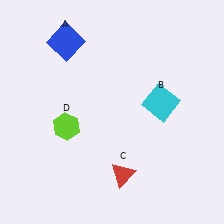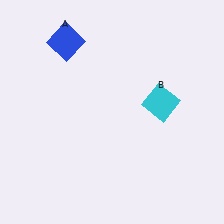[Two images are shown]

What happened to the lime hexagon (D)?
The lime hexagon (D) was removed in Image 2. It was in the bottom-left area of Image 1.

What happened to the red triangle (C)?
The red triangle (C) was removed in Image 2. It was in the bottom-right area of Image 1.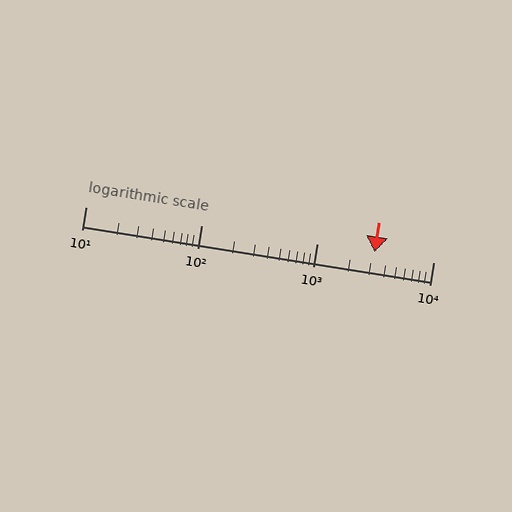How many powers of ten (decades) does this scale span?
The scale spans 3 decades, from 10 to 10000.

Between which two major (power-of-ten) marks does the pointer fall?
The pointer is between 1000 and 10000.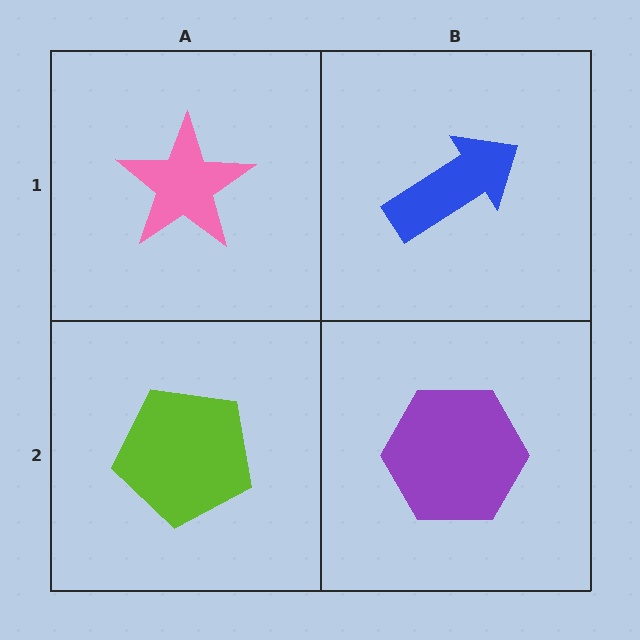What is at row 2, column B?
A purple hexagon.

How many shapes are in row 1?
2 shapes.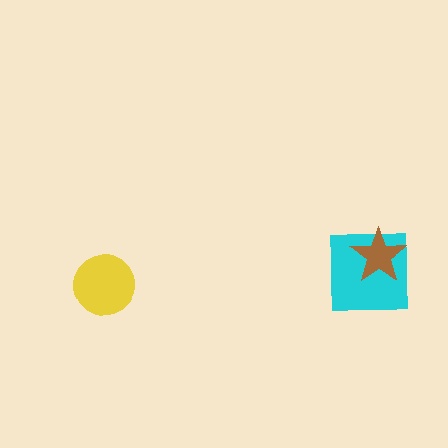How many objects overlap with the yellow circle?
0 objects overlap with the yellow circle.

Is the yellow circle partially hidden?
No, no other shape covers it.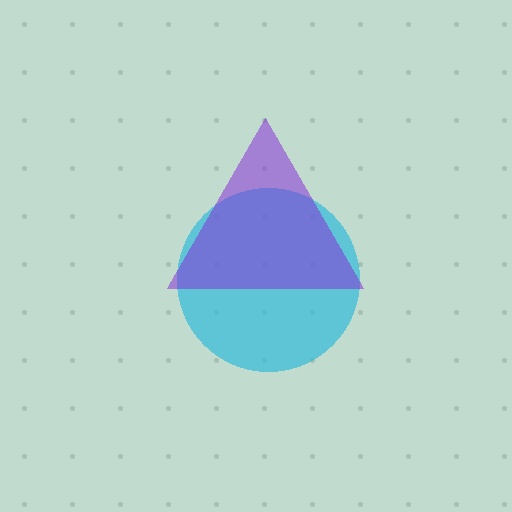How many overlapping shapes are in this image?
There are 2 overlapping shapes in the image.